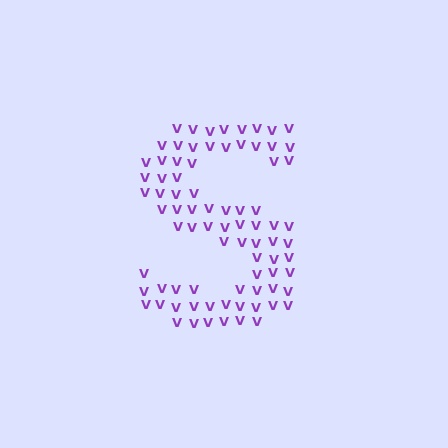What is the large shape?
The large shape is the letter S.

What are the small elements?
The small elements are letter V's.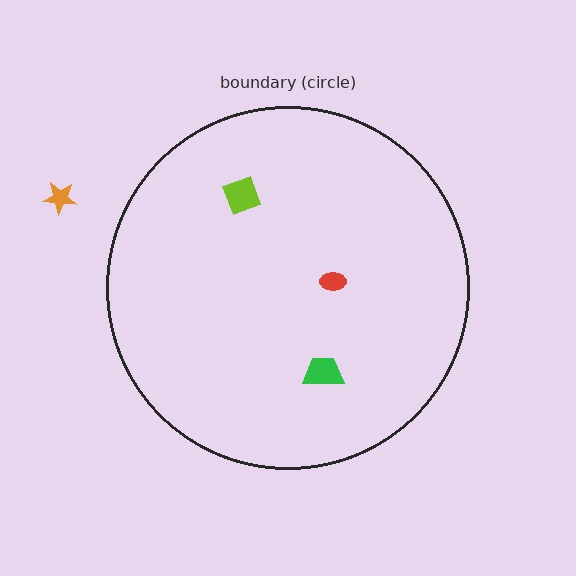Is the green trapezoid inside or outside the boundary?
Inside.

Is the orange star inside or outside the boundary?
Outside.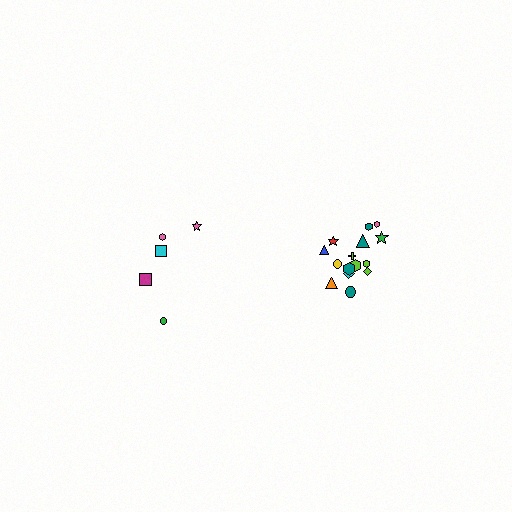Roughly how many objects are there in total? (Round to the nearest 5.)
Roughly 20 objects in total.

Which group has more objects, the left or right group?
The right group.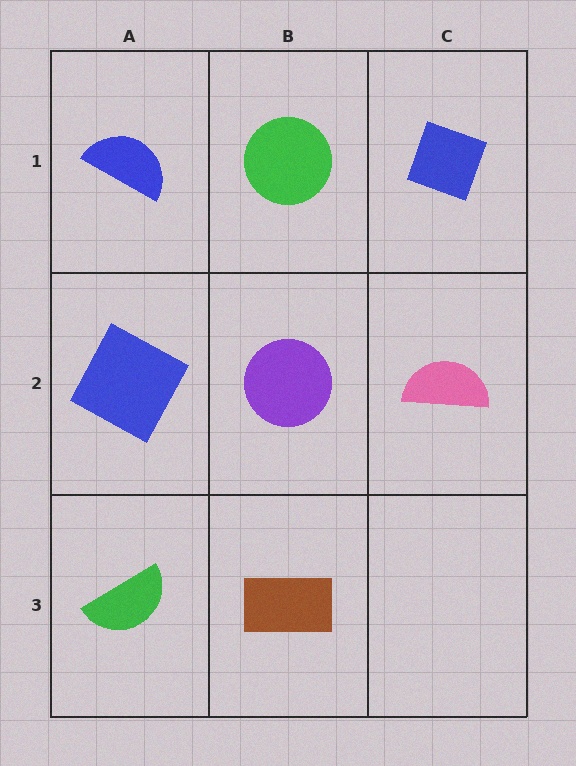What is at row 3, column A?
A green semicircle.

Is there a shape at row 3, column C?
No, that cell is empty.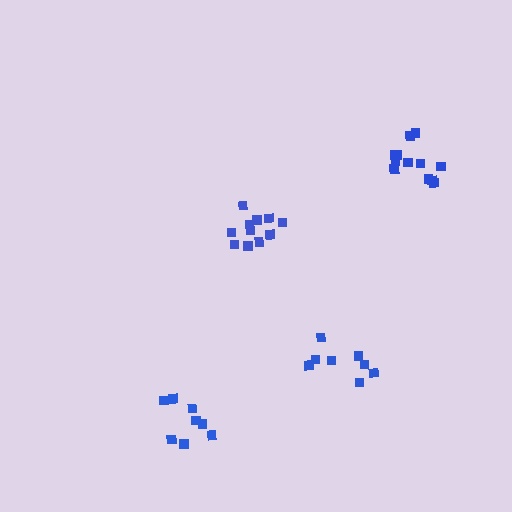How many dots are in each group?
Group 1: 12 dots, Group 2: 11 dots, Group 3: 8 dots, Group 4: 8 dots (39 total).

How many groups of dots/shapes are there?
There are 4 groups.